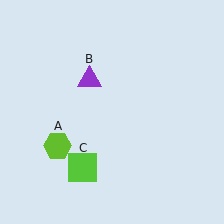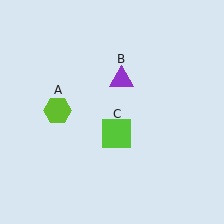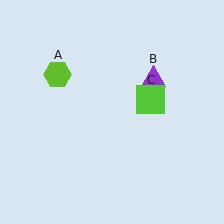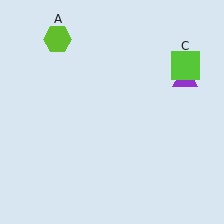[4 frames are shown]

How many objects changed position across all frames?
3 objects changed position: lime hexagon (object A), purple triangle (object B), lime square (object C).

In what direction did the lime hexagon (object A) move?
The lime hexagon (object A) moved up.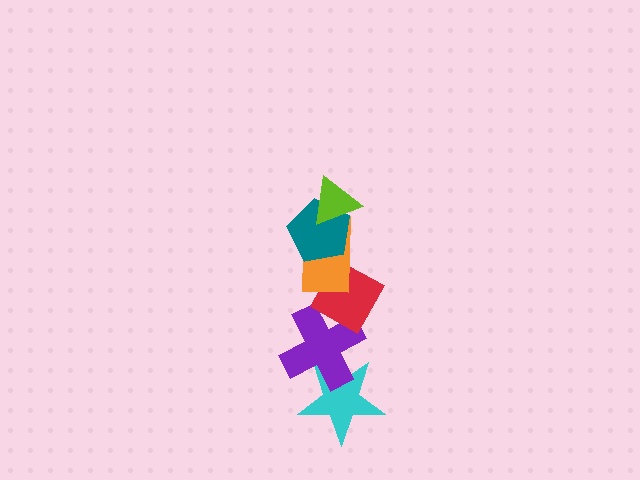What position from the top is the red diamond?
The red diamond is 4th from the top.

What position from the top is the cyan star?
The cyan star is 6th from the top.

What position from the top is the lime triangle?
The lime triangle is 1st from the top.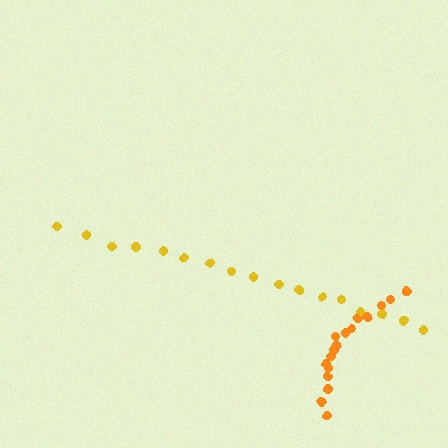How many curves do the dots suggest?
There are 2 distinct paths.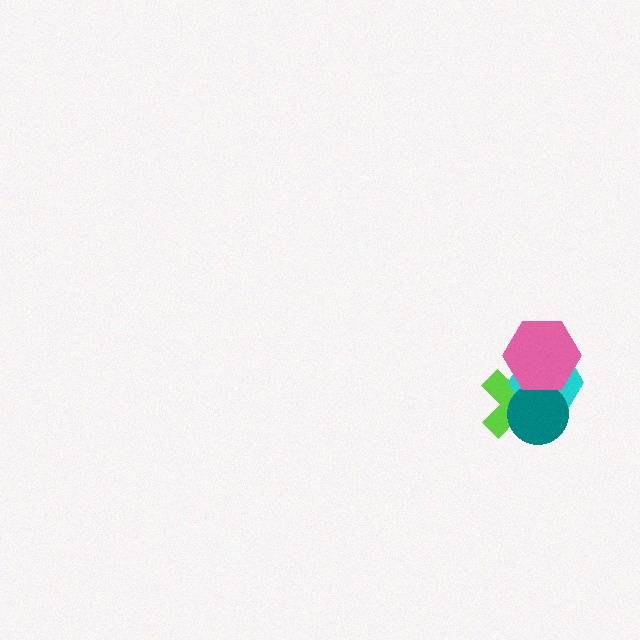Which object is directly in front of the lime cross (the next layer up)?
The cyan hexagon is directly in front of the lime cross.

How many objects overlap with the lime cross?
3 objects overlap with the lime cross.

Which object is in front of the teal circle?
The pink hexagon is in front of the teal circle.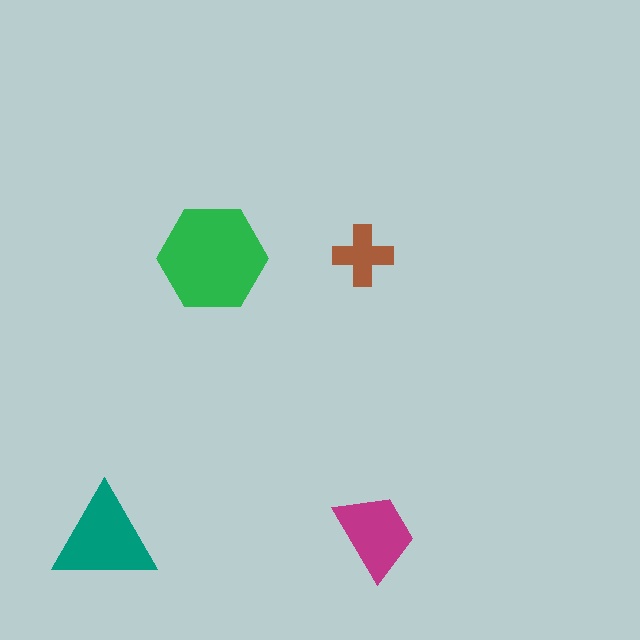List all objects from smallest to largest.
The brown cross, the magenta trapezoid, the teal triangle, the green hexagon.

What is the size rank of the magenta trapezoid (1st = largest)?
3rd.